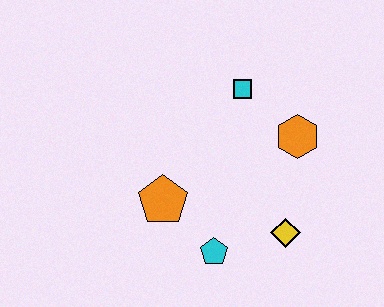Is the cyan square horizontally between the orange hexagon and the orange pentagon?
Yes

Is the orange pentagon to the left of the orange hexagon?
Yes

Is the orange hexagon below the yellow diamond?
No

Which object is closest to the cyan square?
The orange hexagon is closest to the cyan square.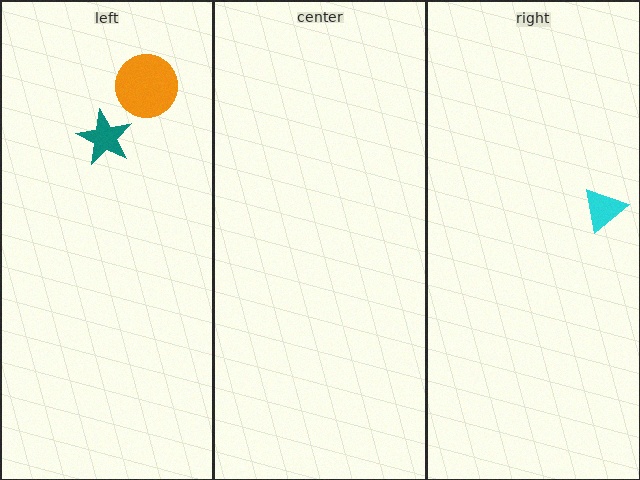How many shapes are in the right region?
1.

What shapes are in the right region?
The cyan triangle.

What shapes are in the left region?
The orange circle, the teal star.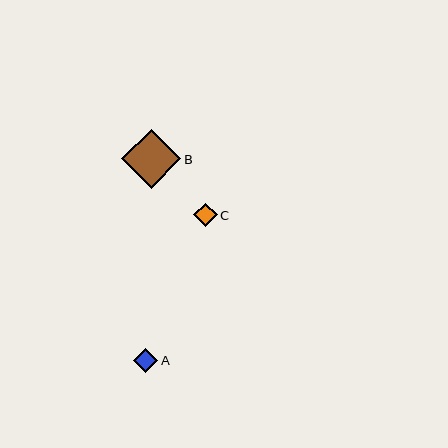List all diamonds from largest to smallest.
From largest to smallest: B, A, C.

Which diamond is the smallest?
Diamond C is the smallest with a size of approximately 23 pixels.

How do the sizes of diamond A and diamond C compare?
Diamond A and diamond C are approximately the same size.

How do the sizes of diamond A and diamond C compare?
Diamond A and diamond C are approximately the same size.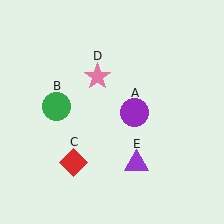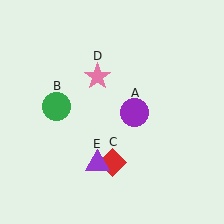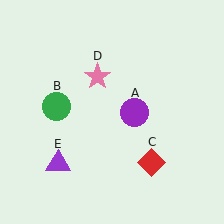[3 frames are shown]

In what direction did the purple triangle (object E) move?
The purple triangle (object E) moved left.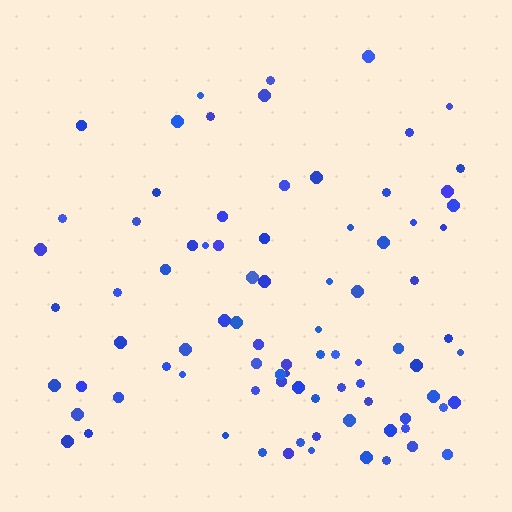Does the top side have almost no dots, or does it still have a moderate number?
Still a moderate number, just noticeably fewer than the bottom.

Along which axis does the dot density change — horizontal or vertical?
Vertical.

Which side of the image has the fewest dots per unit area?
The top.